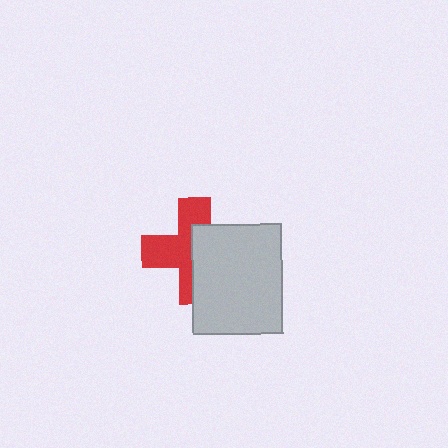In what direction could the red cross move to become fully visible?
The red cross could move left. That would shift it out from behind the light gray rectangle entirely.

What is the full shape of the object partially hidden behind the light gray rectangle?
The partially hidden object is a red cross.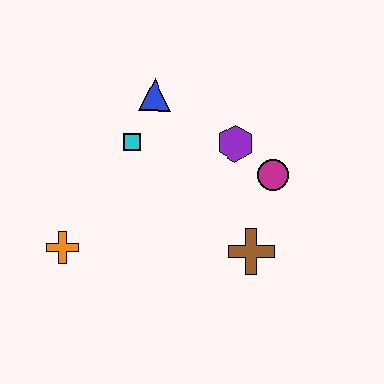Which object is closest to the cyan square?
The blue triangle is closest to the cyan square.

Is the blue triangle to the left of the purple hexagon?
Yes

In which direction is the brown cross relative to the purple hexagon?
The brown cross is below the purple hexagon.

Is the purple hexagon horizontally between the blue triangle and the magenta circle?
Yes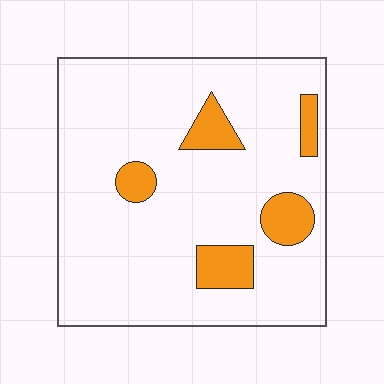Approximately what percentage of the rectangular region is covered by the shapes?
Approximately 15%.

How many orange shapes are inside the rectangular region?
5.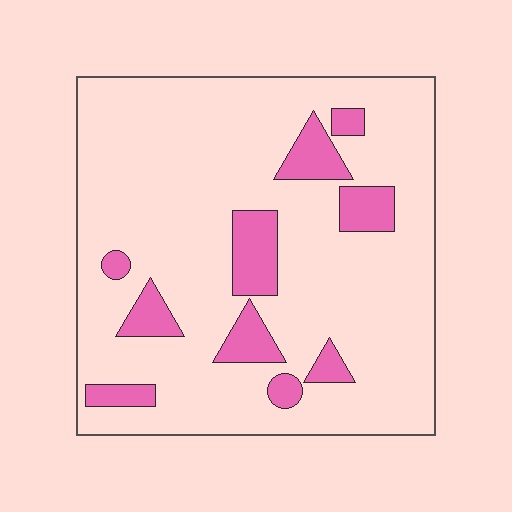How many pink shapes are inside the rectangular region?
10.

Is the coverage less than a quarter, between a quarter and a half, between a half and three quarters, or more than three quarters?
Less than a quarter.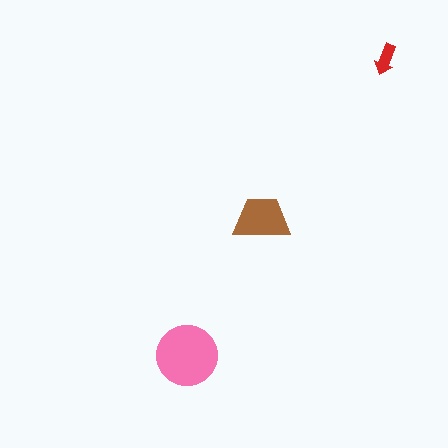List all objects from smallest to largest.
The red arrow, the brown trapezoid, the pink circle.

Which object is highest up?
The red arrow is topmost.